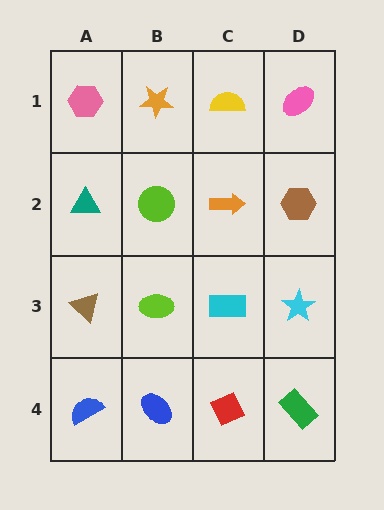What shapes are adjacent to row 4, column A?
A brown triangle (row 3, column A), a blue ellipse (row 4, column B).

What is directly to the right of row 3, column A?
A lime ellipse.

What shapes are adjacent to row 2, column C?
A yellow semicircle (row 1, column C), a cyan rectangle (row 3, column C), a lime circle (row 2, column B), a brown hexagon (row 2, column D).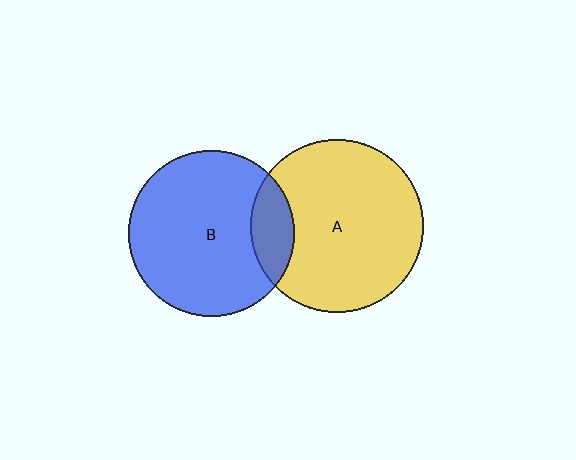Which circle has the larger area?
Circle A (yellow).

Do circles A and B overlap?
Yes.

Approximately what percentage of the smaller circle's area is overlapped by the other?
Approximately 15%.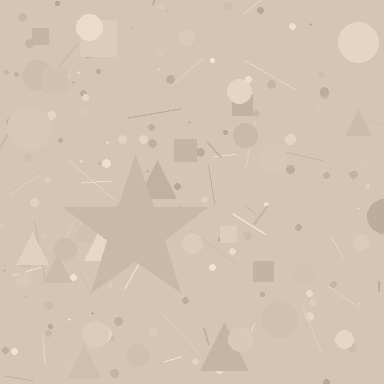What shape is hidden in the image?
A star is hidden in the image.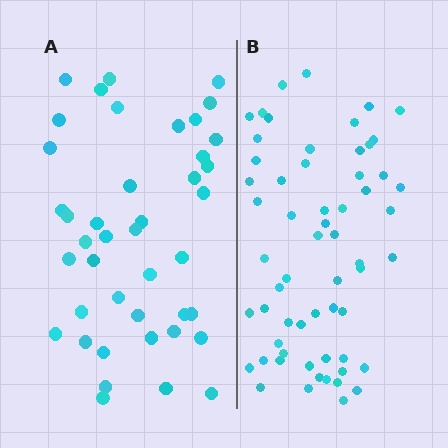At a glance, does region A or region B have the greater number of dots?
Region B (the right region) has more dots.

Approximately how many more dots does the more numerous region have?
Region B has approximately 20 more dots than region A.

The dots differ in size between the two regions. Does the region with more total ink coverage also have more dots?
No. Region A has more total ink coverage because its dots are larger, but region B actually contains more individual dots. Total area can be misleading — the number of items is what matters here.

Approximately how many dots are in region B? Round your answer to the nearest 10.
About 60 dots.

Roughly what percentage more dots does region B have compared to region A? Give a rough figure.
About 45% more.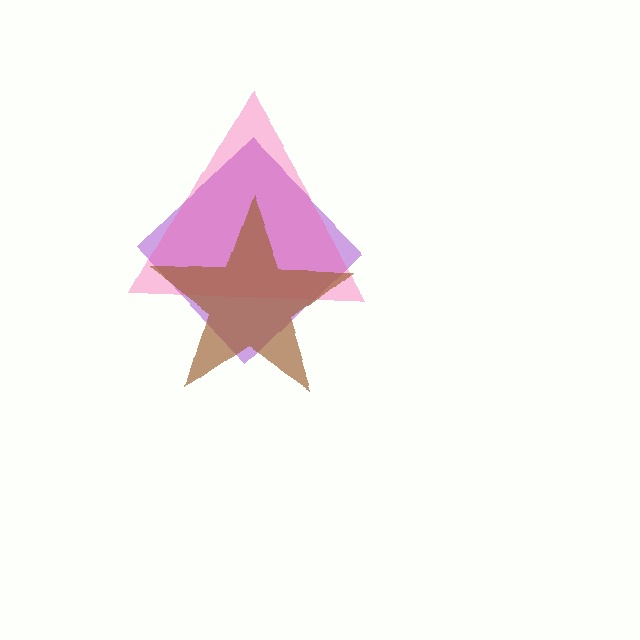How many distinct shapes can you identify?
There are 3 distinct shapes: a purple diamond, a pink triangle, a brown star.